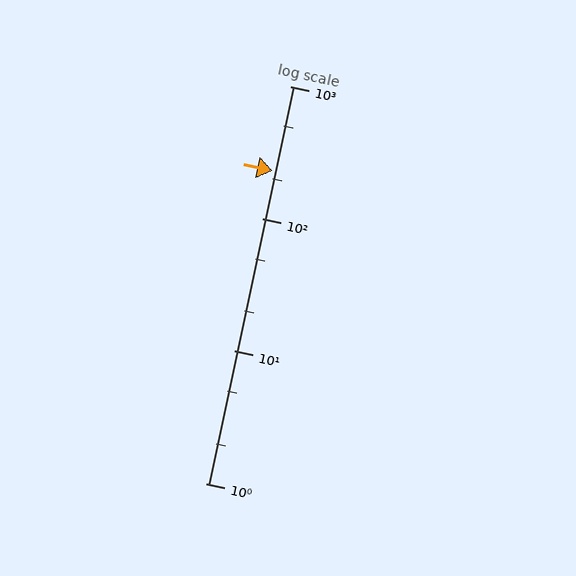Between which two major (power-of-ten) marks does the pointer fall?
The pointer is between 100 and 1000.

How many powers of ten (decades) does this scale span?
The scale spans 3 decades, from 1 to 1000.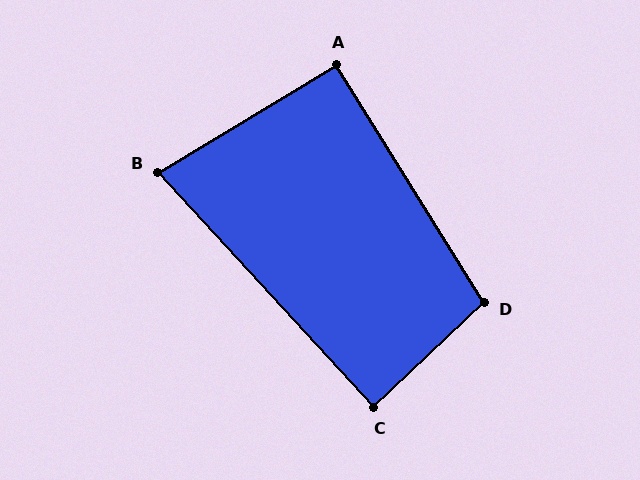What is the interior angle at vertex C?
Approximately 89 degrees (approximately right).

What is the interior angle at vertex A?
Approximately 91 degrees (approximately right).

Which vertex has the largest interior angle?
D, at approximately 101 degrees.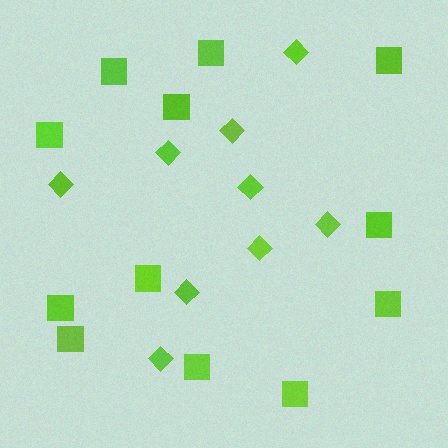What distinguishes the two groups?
There are 2 groups: one group of squares (12) and one group of diamonds (9).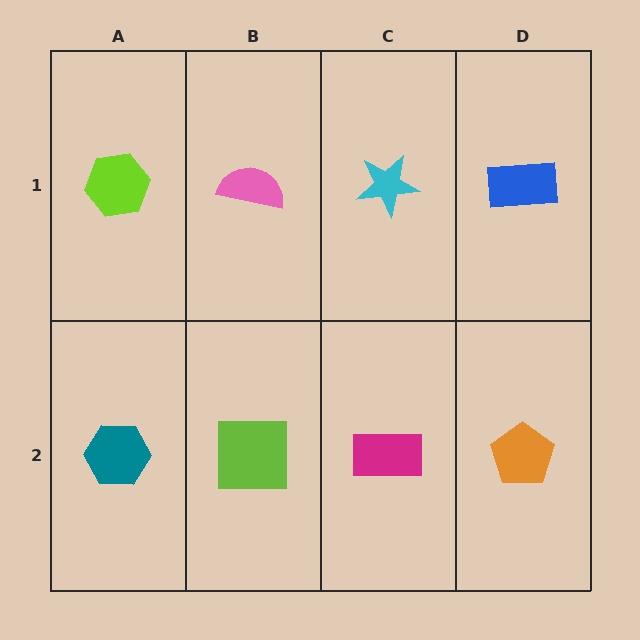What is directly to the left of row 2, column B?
A teal hexagon.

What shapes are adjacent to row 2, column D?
A blue rectangle (row 1, column D), a magenta rectangle (row 2, column C).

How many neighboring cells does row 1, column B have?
3.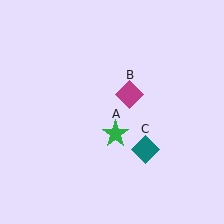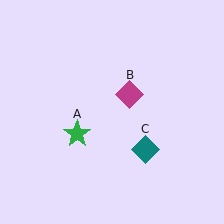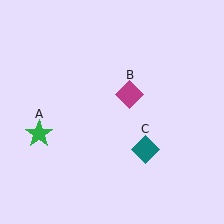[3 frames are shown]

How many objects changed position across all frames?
1 object changed position: green star (object A).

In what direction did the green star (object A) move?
The green star (object A) moved left.